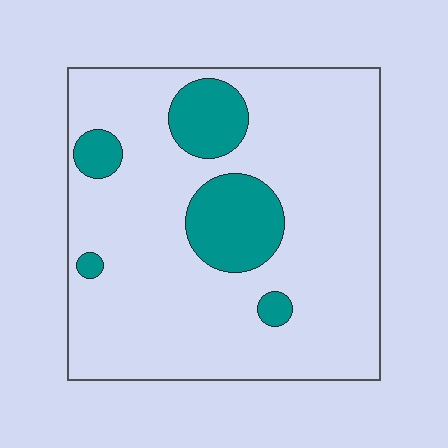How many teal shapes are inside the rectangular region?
5.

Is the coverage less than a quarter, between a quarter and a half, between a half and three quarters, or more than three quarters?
Less than a quarter.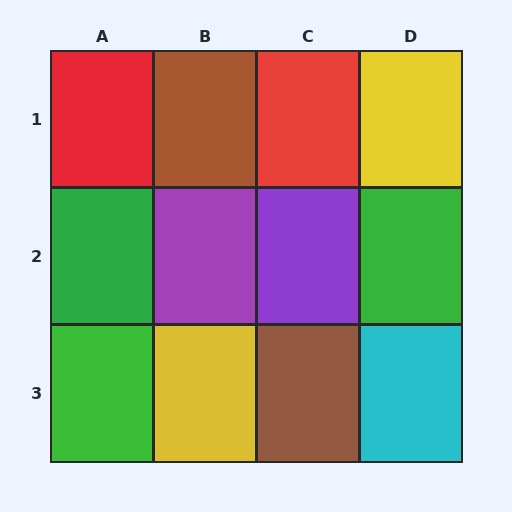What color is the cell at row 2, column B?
Purple.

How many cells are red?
2 cells are red.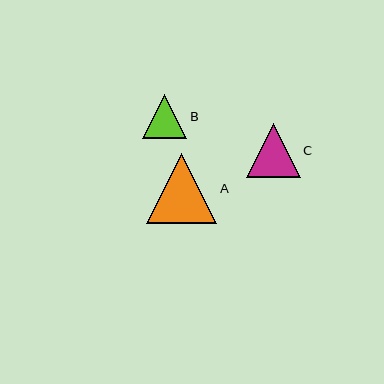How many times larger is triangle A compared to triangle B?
Triangle A is approximately 1.6 times the size of triangle B.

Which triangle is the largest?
Triangle A is the largest with a size of approximately 70 pixels.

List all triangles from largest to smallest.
From largest to smallest: A, C, B.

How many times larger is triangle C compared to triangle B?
Triangle C is approximately 1.2 times the size of triangle B.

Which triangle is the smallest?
Triangle B is the smallest with a size of approximately 44 pixels.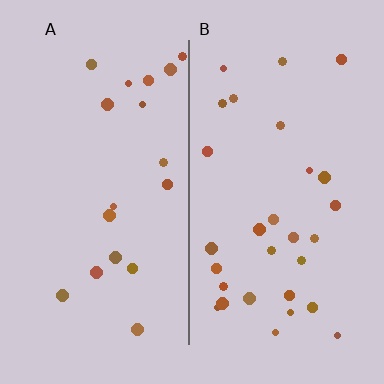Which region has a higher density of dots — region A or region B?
B (the right).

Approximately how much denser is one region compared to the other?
Approximately 1.6× — region B over region A.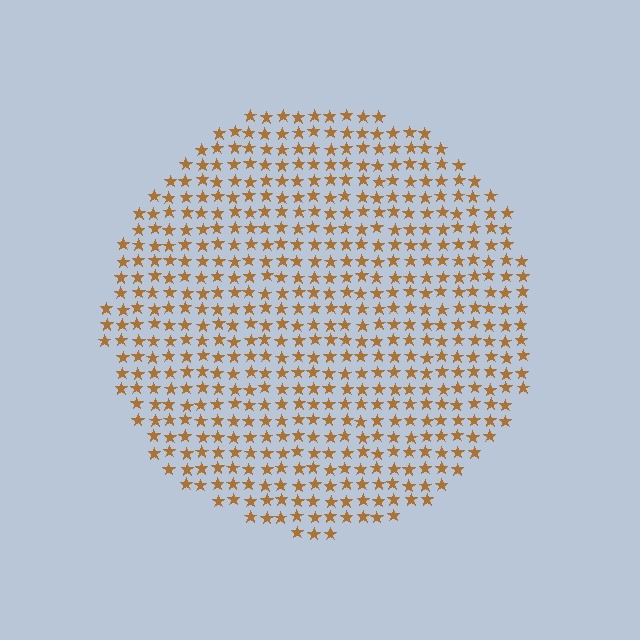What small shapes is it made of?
It is made of small stars.